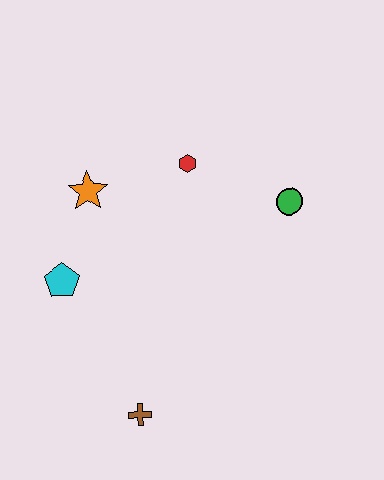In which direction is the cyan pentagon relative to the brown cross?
The cyan pentagon is above the brown cross.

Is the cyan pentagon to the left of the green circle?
Yes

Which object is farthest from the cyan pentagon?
The green circle is farthest from the cyan pentagon.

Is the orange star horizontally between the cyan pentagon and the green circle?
Yes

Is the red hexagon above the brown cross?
Yes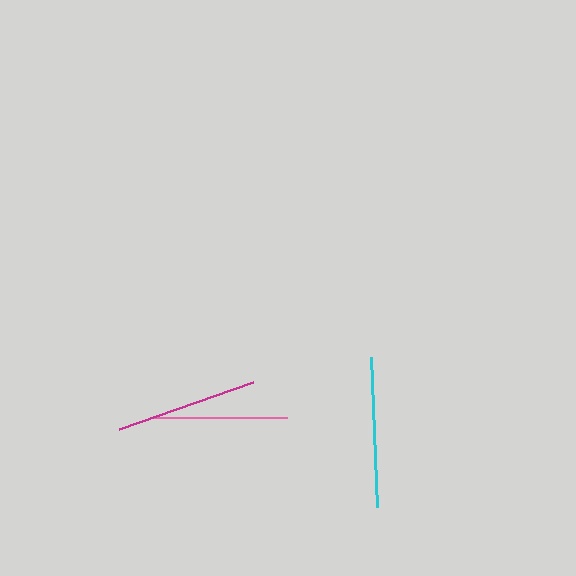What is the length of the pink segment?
The pink segment is approximately 134 pixels long.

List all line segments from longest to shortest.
From longest to shortest: cyan, magenta, pink.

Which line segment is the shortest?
The pink line is the shortest at approximately 134 pixels.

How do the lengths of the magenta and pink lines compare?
The magenta and pink lines are approximately the same length.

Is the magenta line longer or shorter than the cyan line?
The cyan line is longer than the magenta line.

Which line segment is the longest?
The cyan line is the longest at approximately 151 pixels.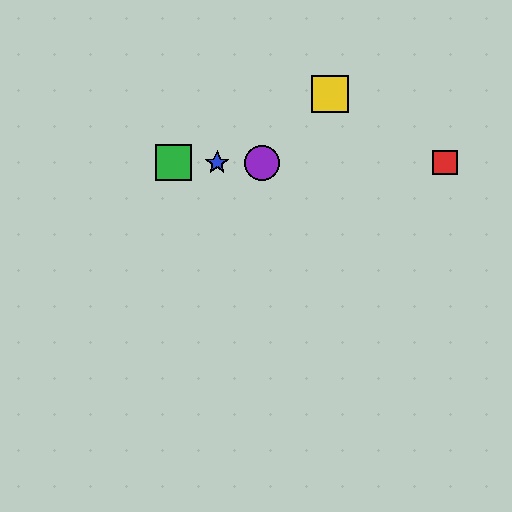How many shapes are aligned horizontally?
4 shapes (the red square, the blue star, the green square, the purple circle) are aligned horizontally.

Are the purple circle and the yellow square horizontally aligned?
No, the purple circle is at y≈163 and the yellow square is at y≈94.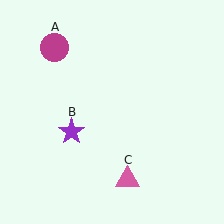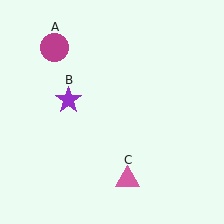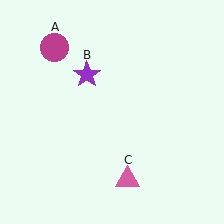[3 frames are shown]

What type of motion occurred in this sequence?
The purple star (object B) rotated clockwise around the center of the scene.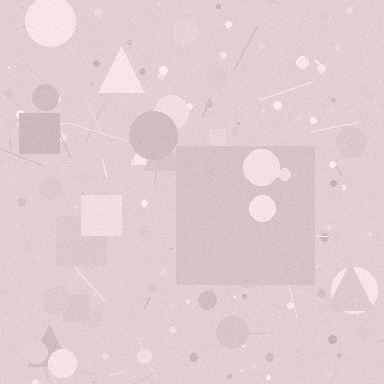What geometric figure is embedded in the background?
A square is embedded in the background.